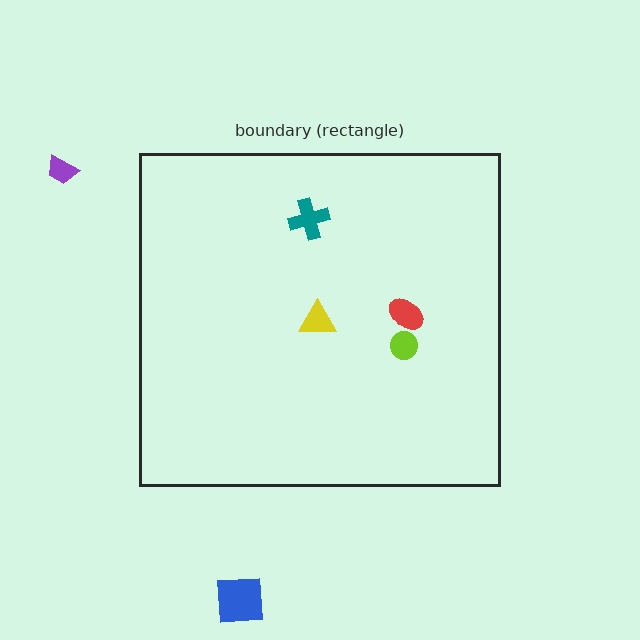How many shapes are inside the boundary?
4 inside, 2 outside.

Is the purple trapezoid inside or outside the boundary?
Outside.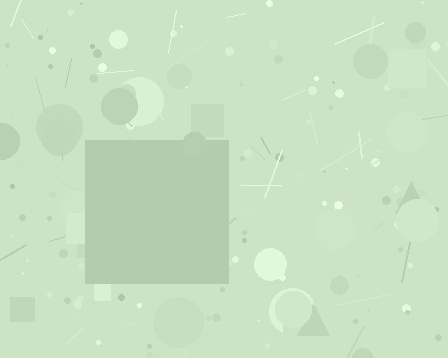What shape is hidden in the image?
A square is hidden in the image.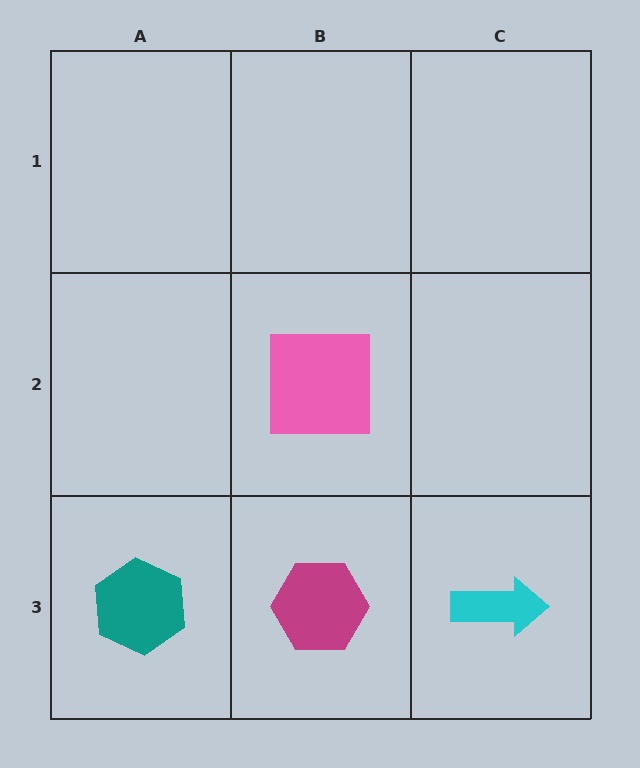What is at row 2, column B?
A pink square.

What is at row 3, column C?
A cyan arrow.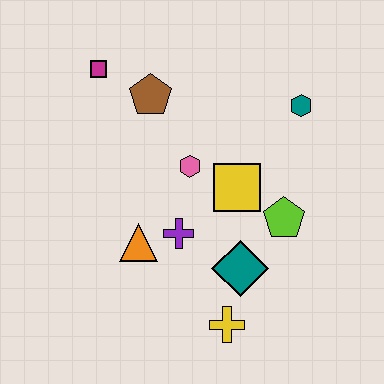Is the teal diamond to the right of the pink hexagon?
Yes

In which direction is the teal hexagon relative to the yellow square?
The teal hexagon is above the yellow square.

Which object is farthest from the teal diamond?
The magenta square is farthest from the teal diamond.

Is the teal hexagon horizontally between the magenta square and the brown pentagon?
No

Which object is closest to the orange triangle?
The purple cross is closest to the orange triangle.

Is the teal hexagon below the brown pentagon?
Yes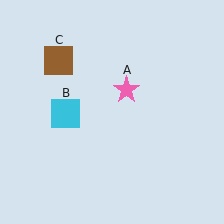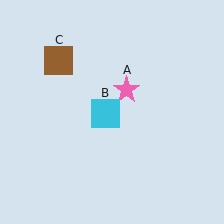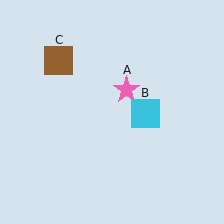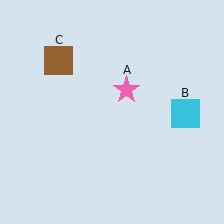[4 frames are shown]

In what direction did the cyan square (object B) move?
The cyan square (object B) moved right.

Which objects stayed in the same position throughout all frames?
Pink star (object A) and brown square (object C) remained stationary.